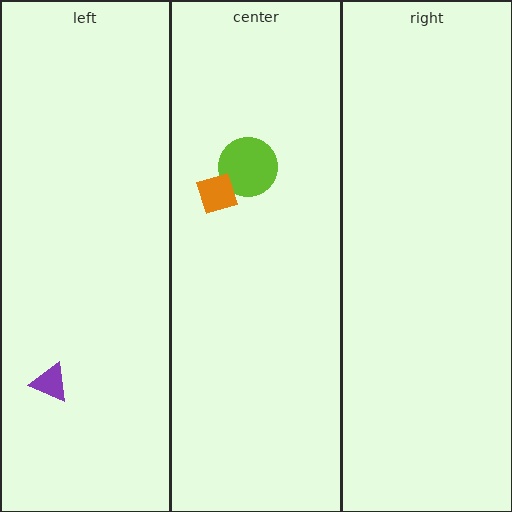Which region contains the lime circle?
The center region.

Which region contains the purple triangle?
The left region.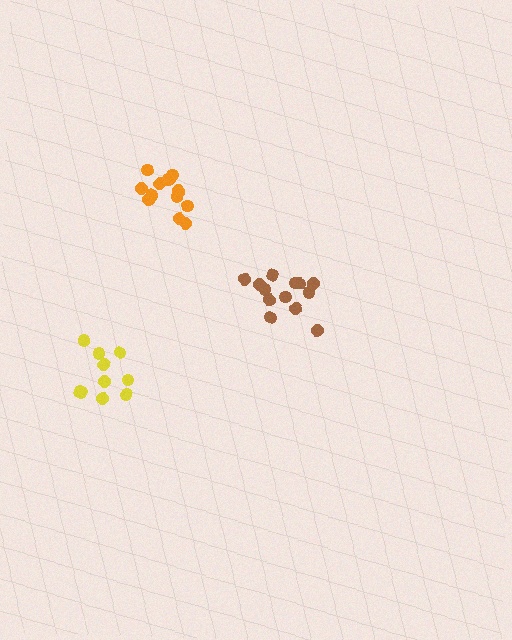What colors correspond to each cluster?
The clusters are colored: orange, yellow, brown.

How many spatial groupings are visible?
There are 3 spatial groupings.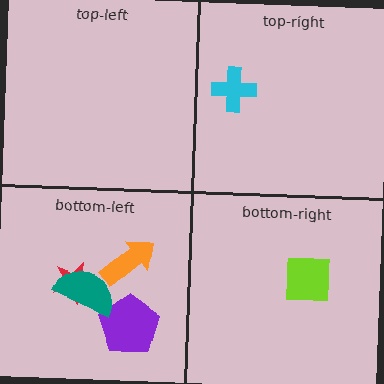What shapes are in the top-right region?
The cyan cross.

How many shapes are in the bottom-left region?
4.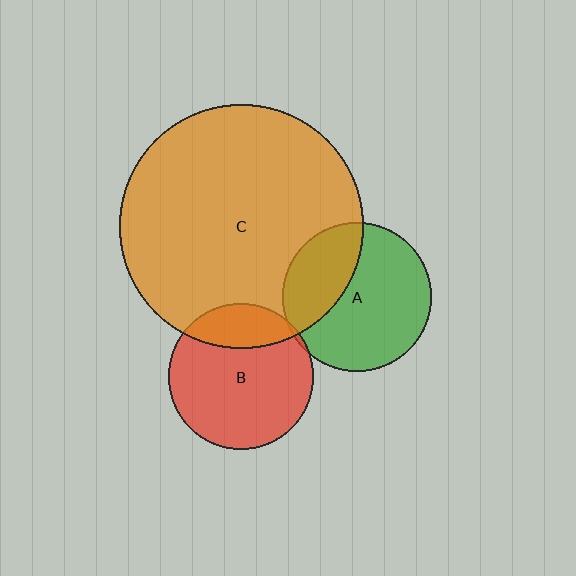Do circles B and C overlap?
Yes.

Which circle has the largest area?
Circle C (orange).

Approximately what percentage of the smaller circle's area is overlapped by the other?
Approximately 20%.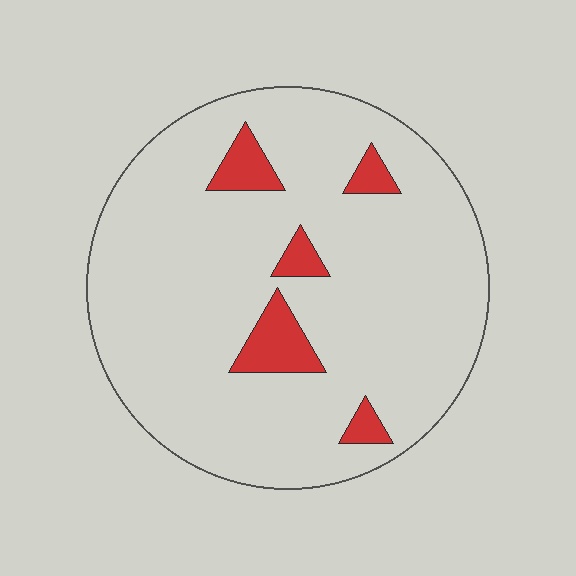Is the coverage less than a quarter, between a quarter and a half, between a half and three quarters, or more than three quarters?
Less than a quarter.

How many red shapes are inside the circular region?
5.